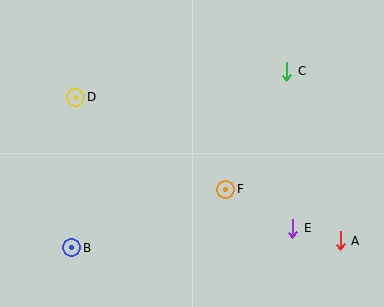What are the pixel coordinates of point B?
Point B is at (72, 248).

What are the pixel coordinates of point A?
Point A is at (340, 241).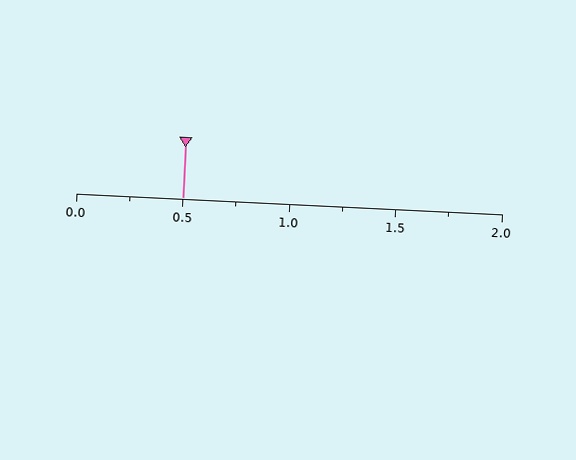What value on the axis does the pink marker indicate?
The marker indicates approximately 0.5.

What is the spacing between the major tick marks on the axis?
The major ticks are spaced 0.5 apart.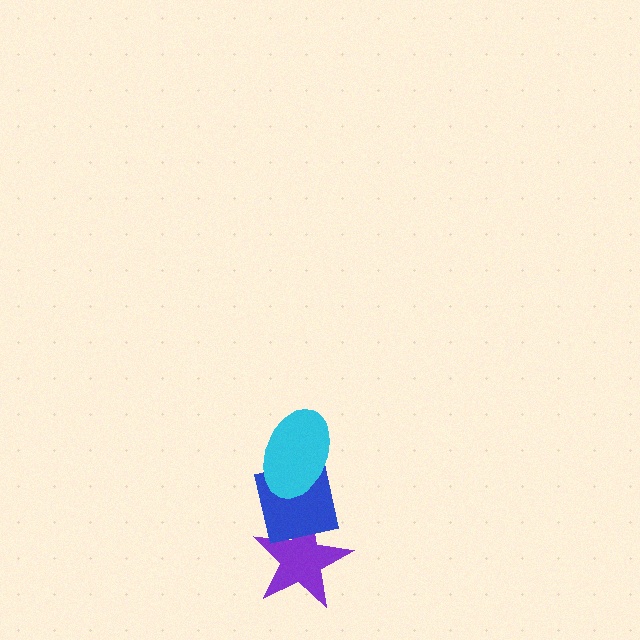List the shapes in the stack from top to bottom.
From top to bottom: the cyan ellipse, the blue square, the purple star.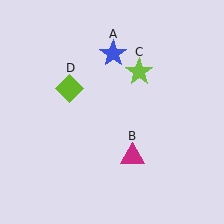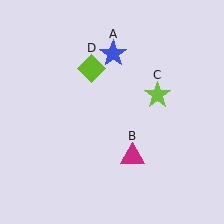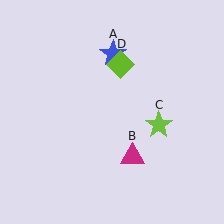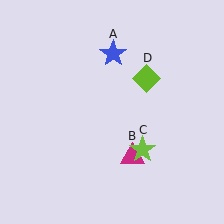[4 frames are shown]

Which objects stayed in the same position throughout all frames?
Blue star (object A) and magenta triangle (object B) remained stationary.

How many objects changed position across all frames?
2 objects changed position: lime star (object C), lime diamond (object D).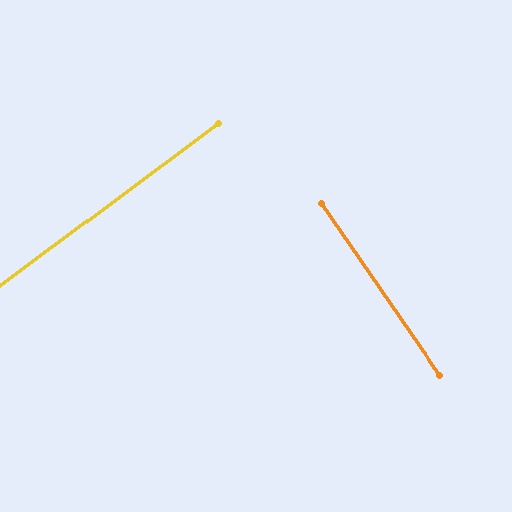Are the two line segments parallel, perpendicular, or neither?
Perpendicular — they meet at approximately 88°.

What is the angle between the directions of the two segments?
Approximately 88 degrees.